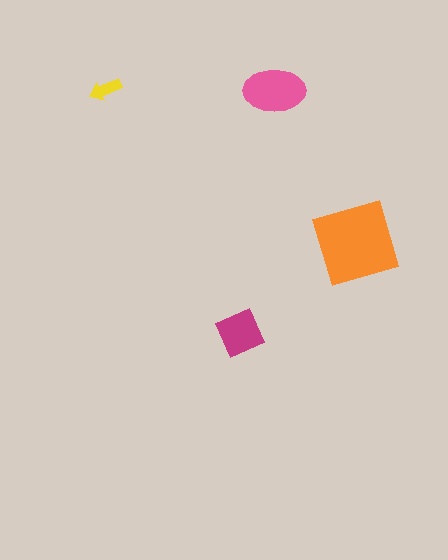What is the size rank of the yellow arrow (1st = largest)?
4th.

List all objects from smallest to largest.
The yellow arrow, the magenta diamond, the pink ellipse, the orange square.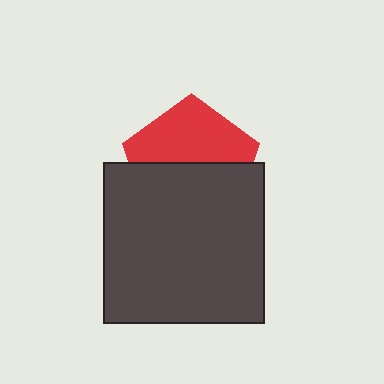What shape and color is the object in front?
The object in front is a dark gray square.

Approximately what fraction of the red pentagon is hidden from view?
Roughly 53% of the red pentagon is hidden behind the dark gray square.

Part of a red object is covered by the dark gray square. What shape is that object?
It is a pentagon.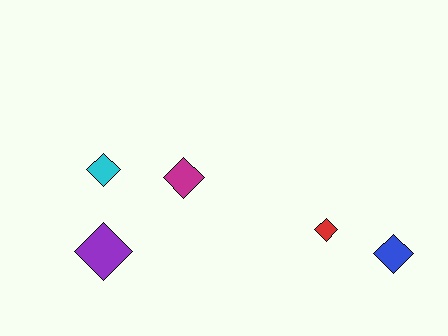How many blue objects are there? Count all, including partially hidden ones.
There is 1 blue object.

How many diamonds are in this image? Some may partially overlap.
There are 5 diamonds.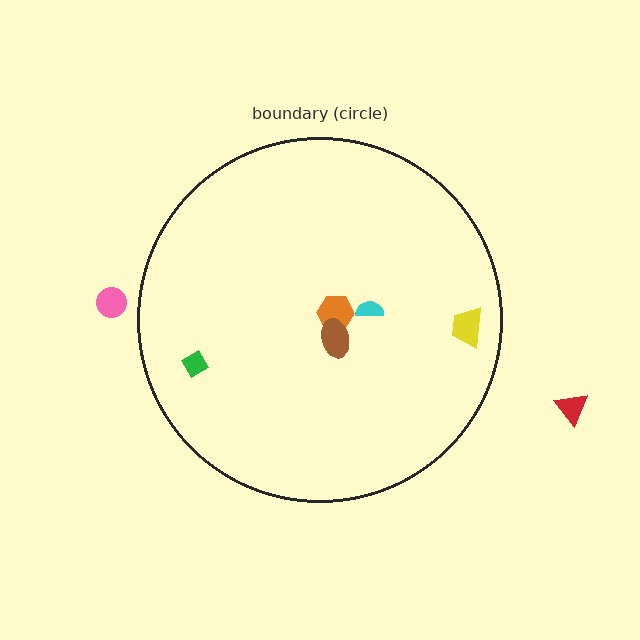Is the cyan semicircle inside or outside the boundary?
Inside.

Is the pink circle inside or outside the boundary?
Outside.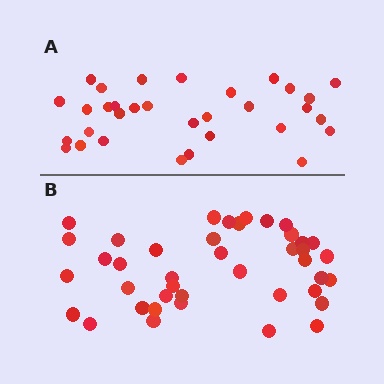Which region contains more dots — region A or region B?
Region B (the bottom region) has more dots.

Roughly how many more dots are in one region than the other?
Region B has roughly 8 or so more dots than region A.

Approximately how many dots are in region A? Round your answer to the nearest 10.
About 30 dots. (The exact count is 32, which rounds to 30.)